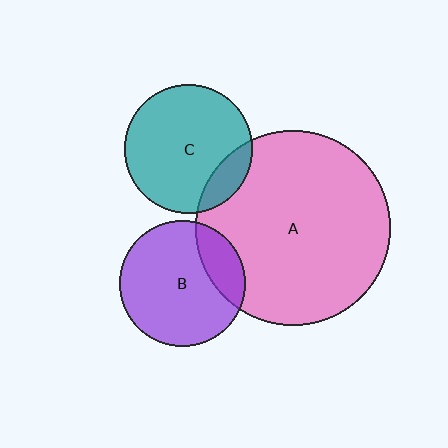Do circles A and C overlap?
Yes.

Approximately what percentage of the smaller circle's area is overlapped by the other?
Approximately 15%.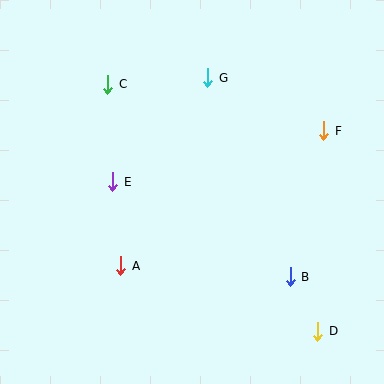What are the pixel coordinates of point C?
Point C is at (108, 84).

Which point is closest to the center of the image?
Point E at (113, 182) is closest to the center.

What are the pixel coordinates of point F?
Point F is at (324, 131).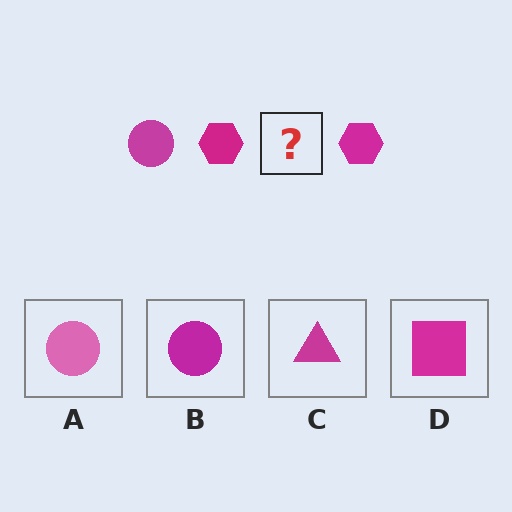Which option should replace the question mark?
Option B.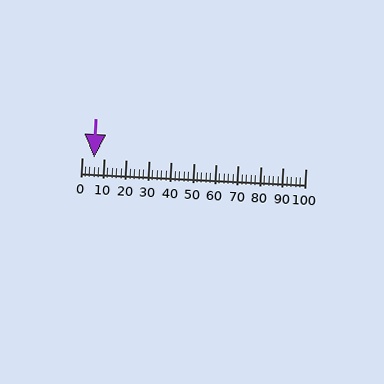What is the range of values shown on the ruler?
The ruler shows values from 0 to 100.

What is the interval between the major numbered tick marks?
The major tick marks are spaced 10 units apart.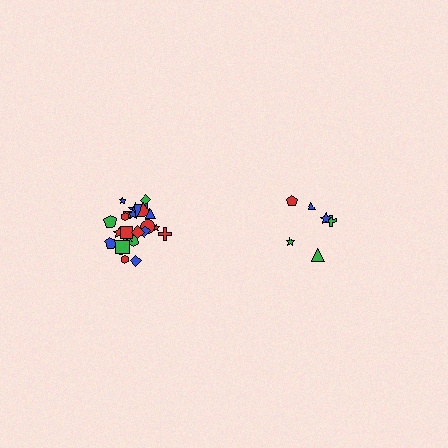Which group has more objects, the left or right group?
The left group.